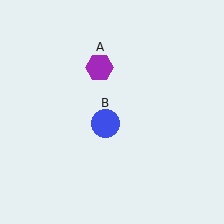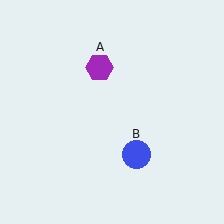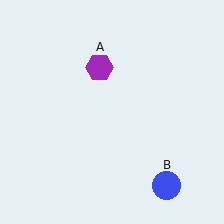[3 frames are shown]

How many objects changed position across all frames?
1 object changed position: blue circle (object B).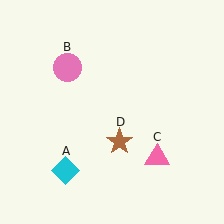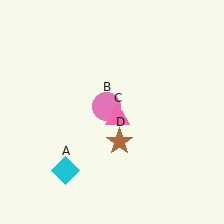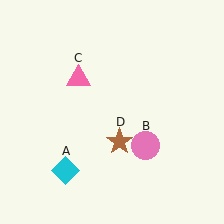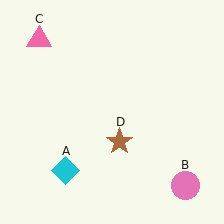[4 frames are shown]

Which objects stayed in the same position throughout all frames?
Cyan diamond (object A) and brown star (object D) remained stationary.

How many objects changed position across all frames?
2 objects changed position: pink circle (object B), pink triangle (object C).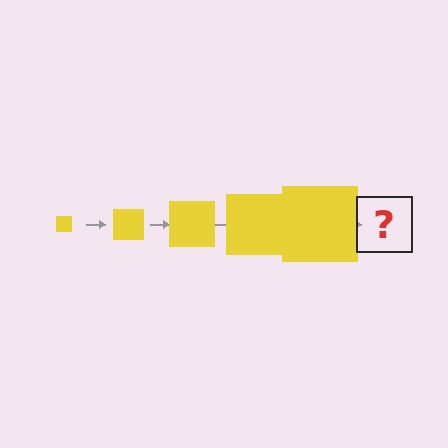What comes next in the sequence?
The next element should be a yellow square, larger than the previous one.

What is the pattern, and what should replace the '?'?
The pattern is that the square gets progressively larger each step. The '?' should be a yellow square, larger than the previous one.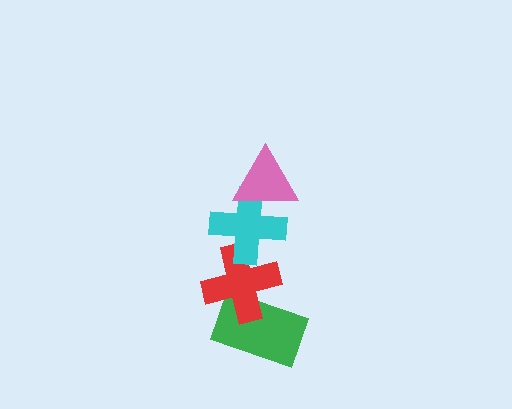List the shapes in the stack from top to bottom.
From top to bottom: the pink triangle, the cyan cross, the red cross, the green rectangle.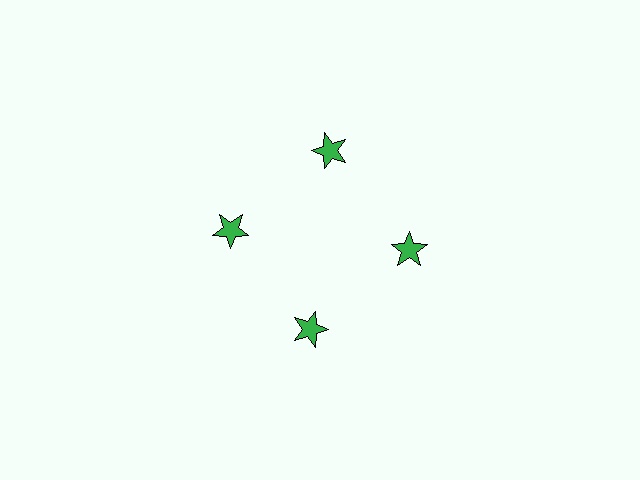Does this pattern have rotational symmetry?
Yes, this pattern has 4-fold rotational symmetry. It looks the same after rotating 90 degrees around the center.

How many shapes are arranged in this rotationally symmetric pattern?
There are 4 shapes, arranged in 4 groups of 1.